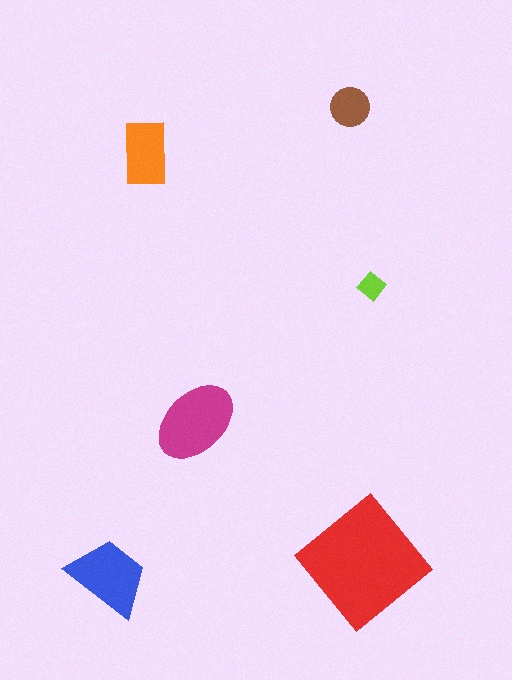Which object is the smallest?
The lime diamond.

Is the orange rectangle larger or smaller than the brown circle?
Larger.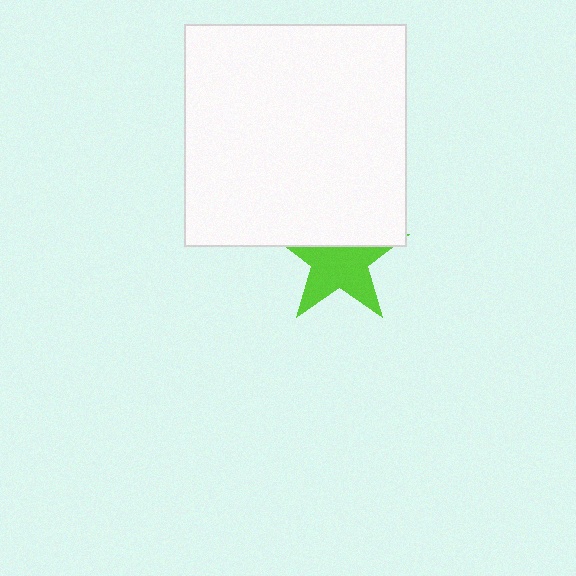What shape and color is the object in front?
The object in front is a white square.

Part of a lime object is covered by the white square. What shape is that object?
It is a star.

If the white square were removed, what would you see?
You would see the complete lime star.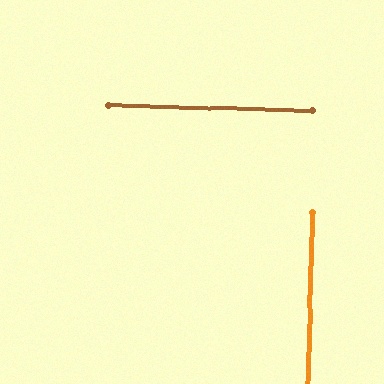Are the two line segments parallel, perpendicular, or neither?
Perpendicular — they meet at approximately 90°.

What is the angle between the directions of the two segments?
Approximately 90 degrees.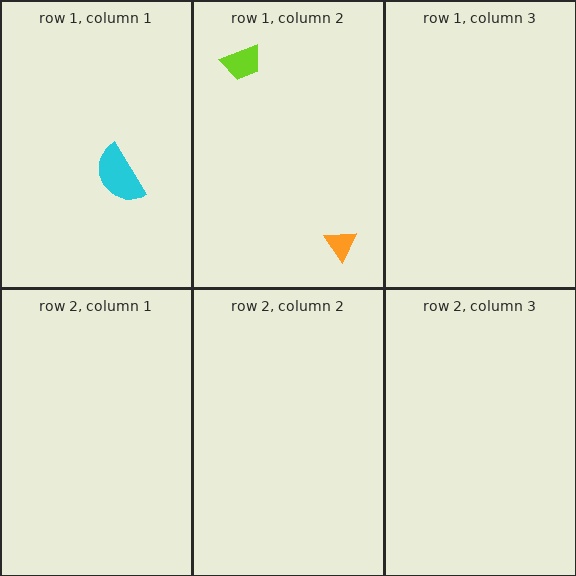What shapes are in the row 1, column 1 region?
The cyan semicircle.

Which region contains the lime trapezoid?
The row 1, column 2 region.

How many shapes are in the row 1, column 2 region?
2.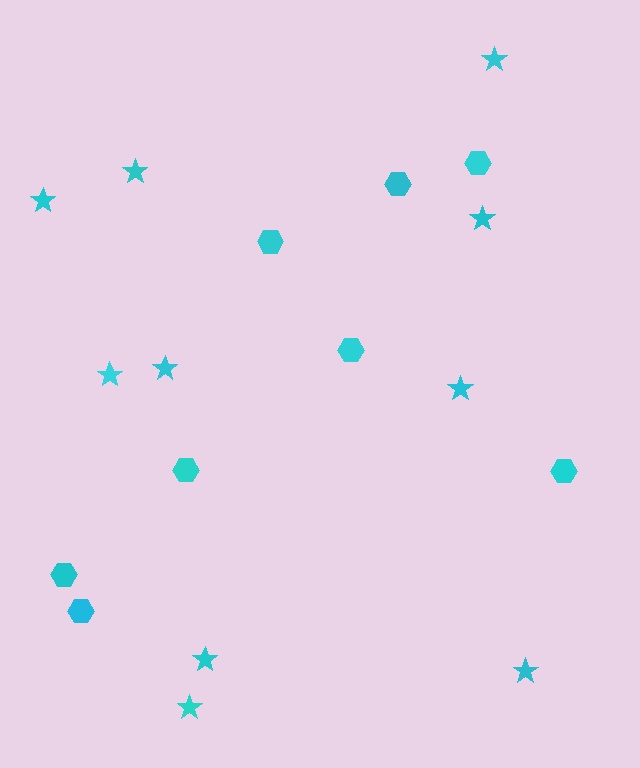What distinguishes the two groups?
There are 2 groups: one group of hexagons (8) and one group of stars (10).